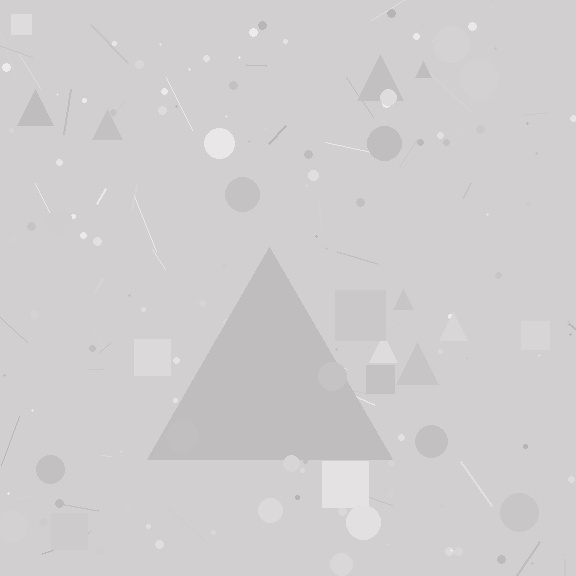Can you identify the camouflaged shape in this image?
The camouflaged shape is a triangle.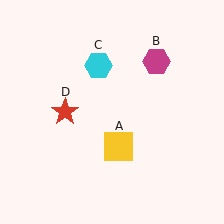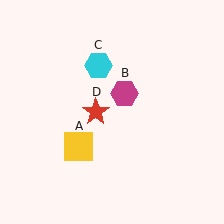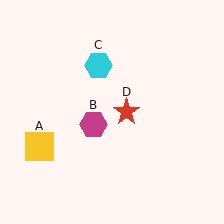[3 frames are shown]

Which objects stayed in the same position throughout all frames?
Cyan hexagon (object C) remained stationary.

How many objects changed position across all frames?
3 objects changed position: yellow square (object A), magenta hexagon (object B), red star (object D).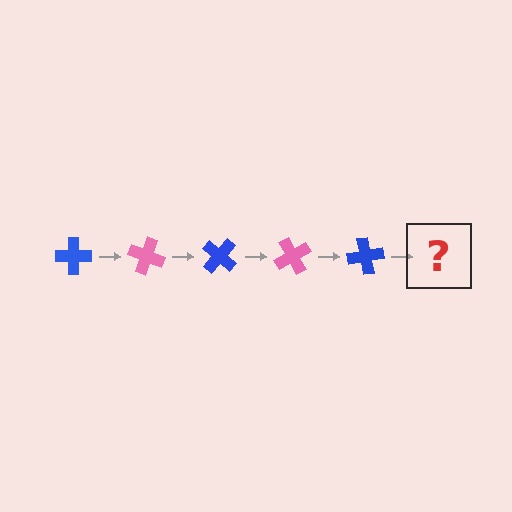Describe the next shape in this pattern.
It should be a pink cross, rotated 100 degrees from the start.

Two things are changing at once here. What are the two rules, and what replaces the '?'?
The two rules are that it rotates 20 degrees each step and the color cycles through blue and pink. The '?' should be a pink cross, rotated 100 degrees from the start.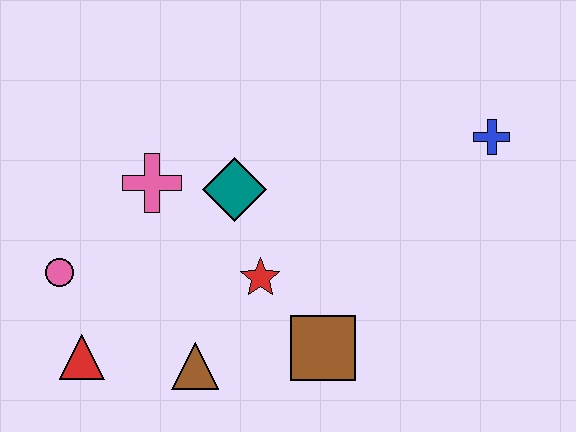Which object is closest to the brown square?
The red star is closest to the brown square.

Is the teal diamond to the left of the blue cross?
Yes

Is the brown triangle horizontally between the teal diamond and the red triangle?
Yes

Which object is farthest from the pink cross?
The blue cross is farthest from the pink cross.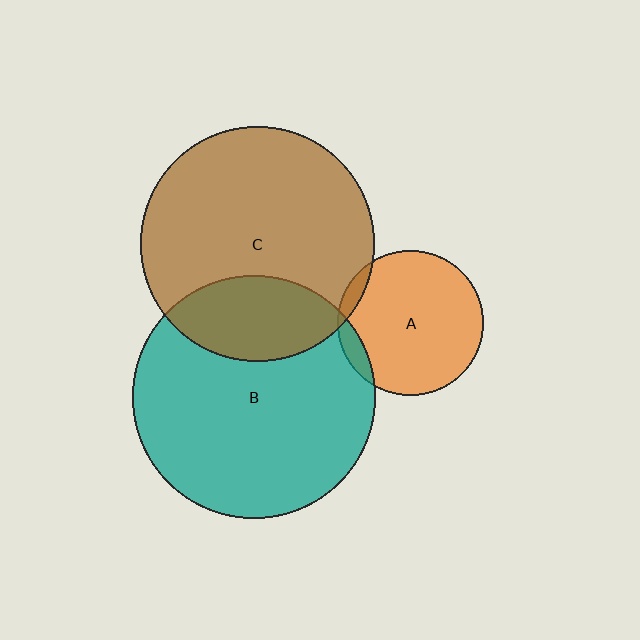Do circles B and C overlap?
Yes.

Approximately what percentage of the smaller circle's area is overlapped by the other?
Approximately 25%.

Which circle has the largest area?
Circle B (teal).